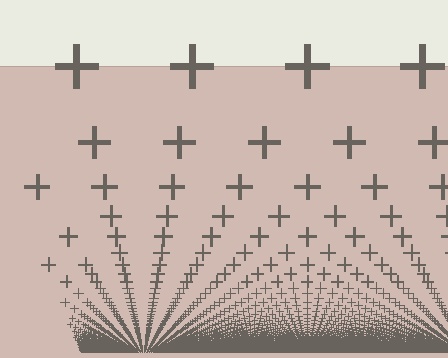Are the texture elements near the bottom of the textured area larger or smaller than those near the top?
Smaller. The gradient is inverted — elements near the bottom are smaller and denser.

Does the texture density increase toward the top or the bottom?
Density increases toward the bottom.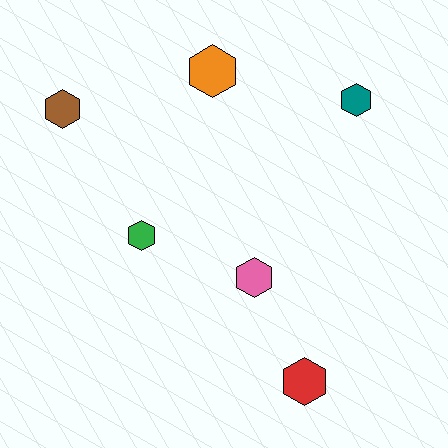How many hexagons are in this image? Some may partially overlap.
There are 6 hexagons.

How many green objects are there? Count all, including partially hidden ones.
There is 1 green object.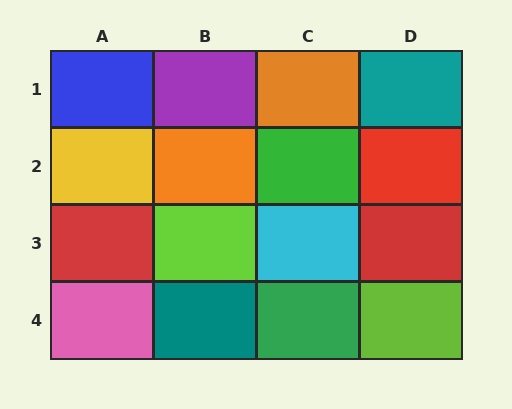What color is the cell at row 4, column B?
Teal.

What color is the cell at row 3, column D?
Red.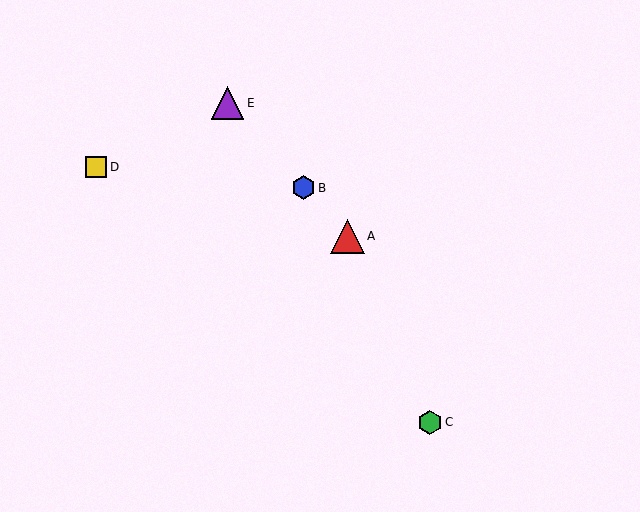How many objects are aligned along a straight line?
3 objects (A, B, E) are aligned along a straight line.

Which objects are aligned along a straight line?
Objects A, B, E are aligned along a straight line.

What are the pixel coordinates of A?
Object A is at (347, 236).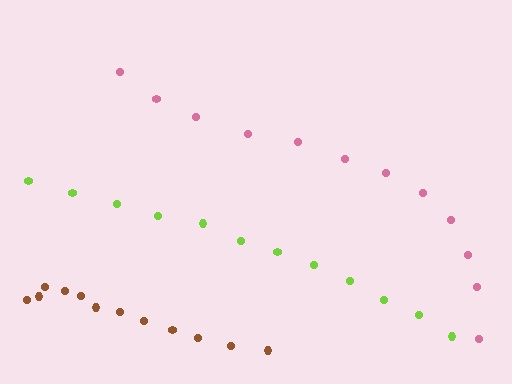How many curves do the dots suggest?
There are 3 distinct paths.